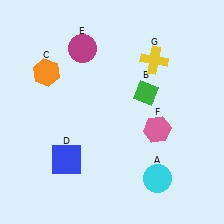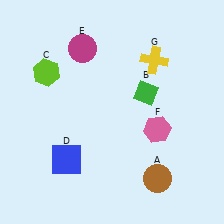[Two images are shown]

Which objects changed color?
A changed from cyan to brown. C changed from orange to lime.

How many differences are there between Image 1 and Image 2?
There are 2 differences between the two images.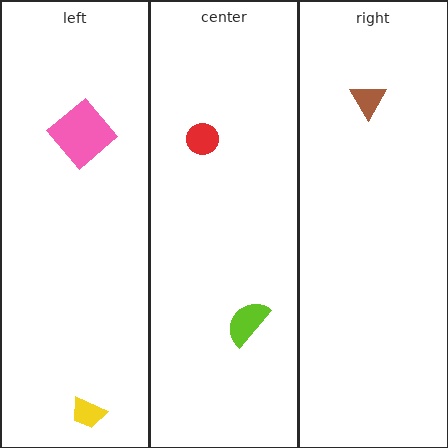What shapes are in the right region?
The brown triangle.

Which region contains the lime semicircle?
The center region.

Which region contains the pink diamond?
The left region.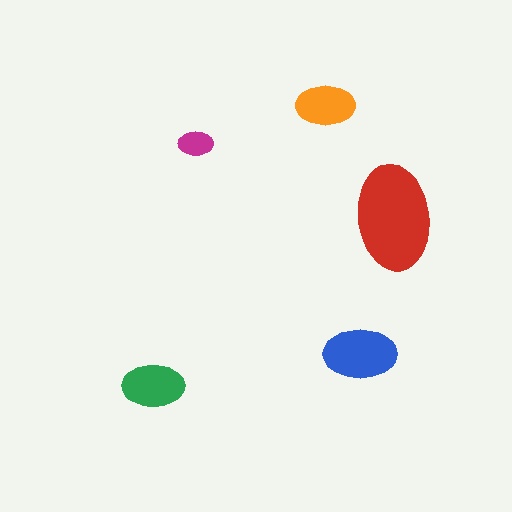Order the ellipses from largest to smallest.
the red one, the blue one, the green one, the orange one, the magenta one.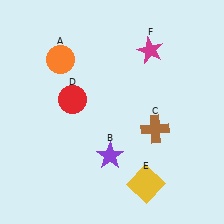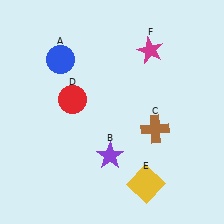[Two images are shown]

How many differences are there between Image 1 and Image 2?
There is 1 difference between the two images.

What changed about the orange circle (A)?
In Image 1, A is orange. In Image 2, it changed to blue.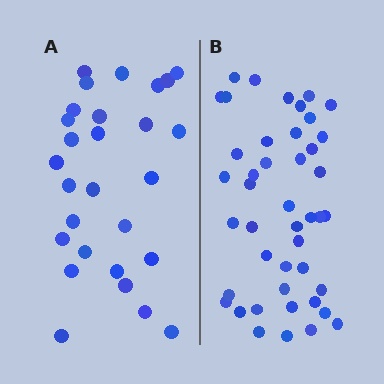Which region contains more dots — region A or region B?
Region B (the right region) has more dots.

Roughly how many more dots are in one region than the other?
Region B has approximately 15 more dots than region A.